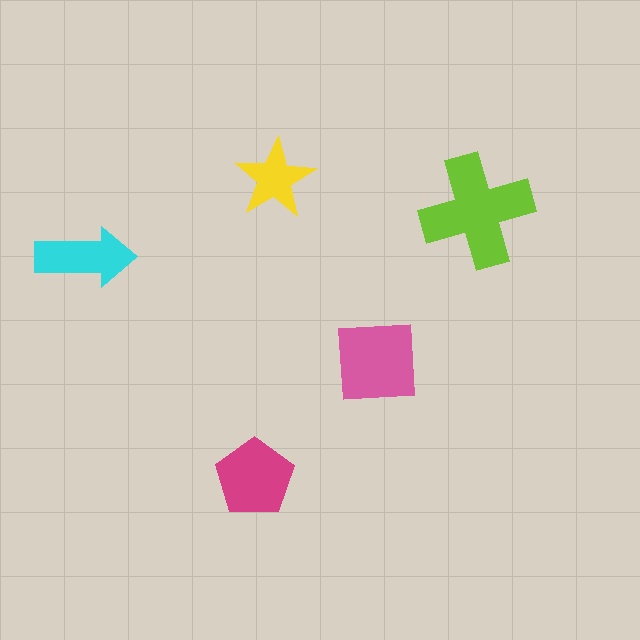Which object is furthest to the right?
The lime cross is rightmost.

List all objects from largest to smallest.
The lime cross, the pink square, the magenta pentagon, the cyan arrow, the yellow star.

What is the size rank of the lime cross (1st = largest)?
1st.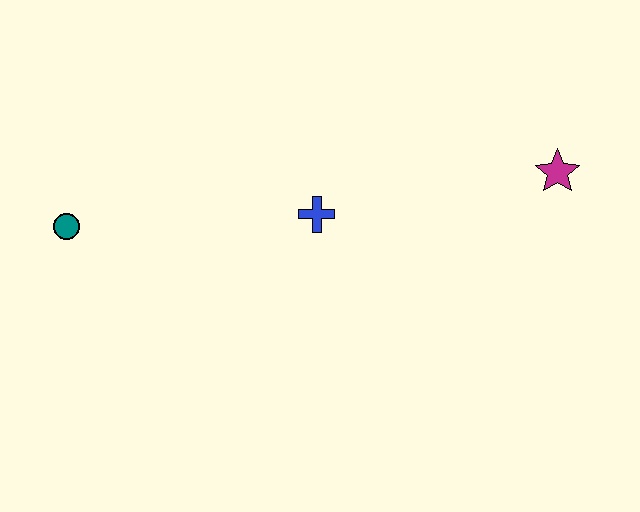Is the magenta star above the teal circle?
Yes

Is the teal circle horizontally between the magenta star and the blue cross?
No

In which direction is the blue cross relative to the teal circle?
The blue cross is to the right of the teal circle.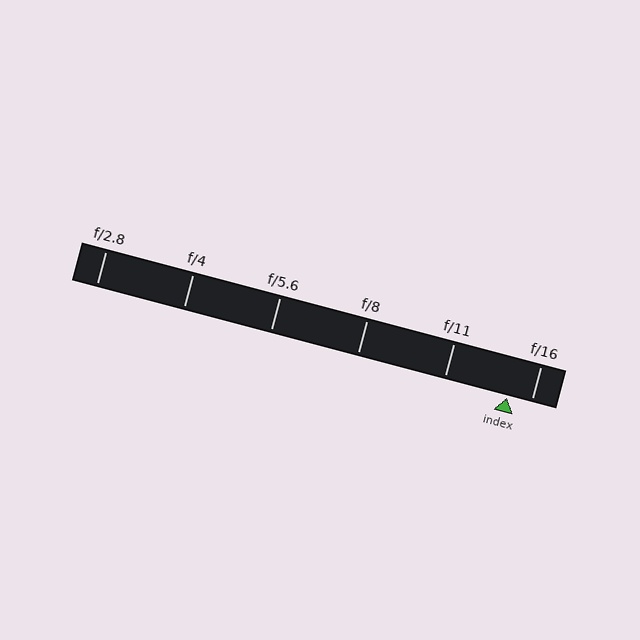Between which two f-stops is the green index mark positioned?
The index mark is between f/11 and f/16.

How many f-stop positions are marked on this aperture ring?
There are 6 f-stop positions marked.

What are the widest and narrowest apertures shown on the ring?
The widest aperture shown is f/2.8 and the narrowest is f/16.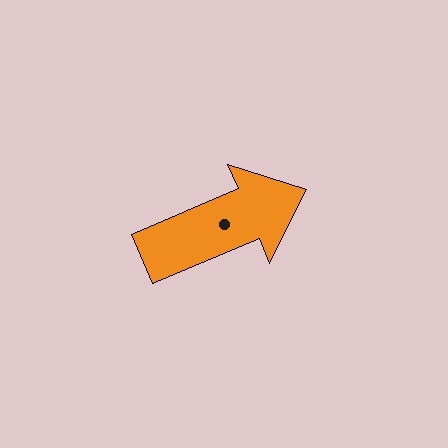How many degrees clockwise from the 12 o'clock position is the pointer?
Approximately 67 degrees.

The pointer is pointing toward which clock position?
Roughly 2 o'clock.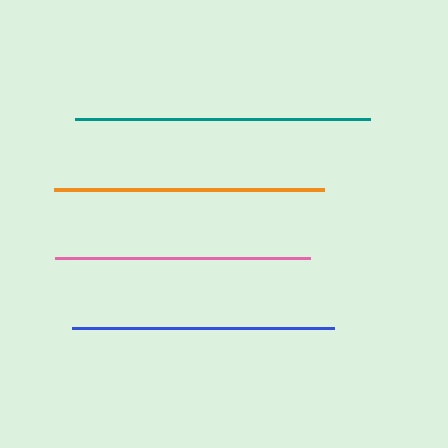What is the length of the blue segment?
The blue segment is approximately 261 pixels long.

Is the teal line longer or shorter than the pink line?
The teal line is longer than the pink line.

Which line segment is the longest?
The teal line is the longest at approximately 295 pixels.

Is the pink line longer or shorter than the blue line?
The blue line is longer than the pink line.